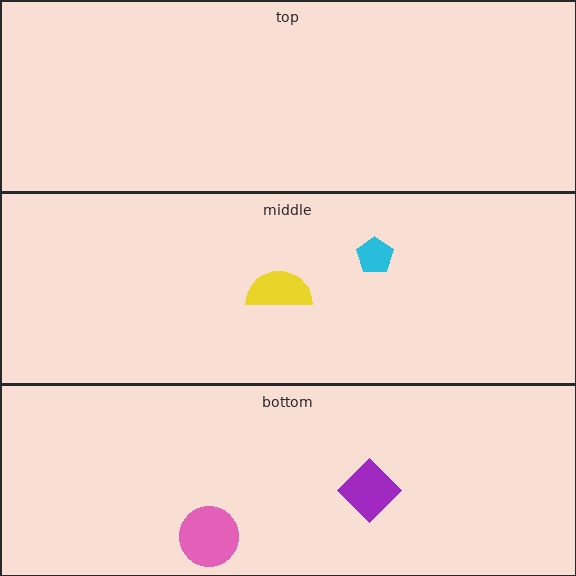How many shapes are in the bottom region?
2.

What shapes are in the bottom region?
The purple diamond, the pink circle.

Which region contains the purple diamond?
The bottom region.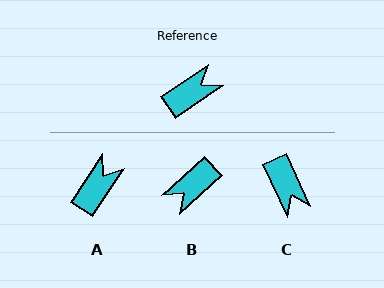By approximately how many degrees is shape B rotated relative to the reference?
Approximately 172 degrees clockwise.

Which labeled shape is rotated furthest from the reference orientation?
B, about 172 degrees away.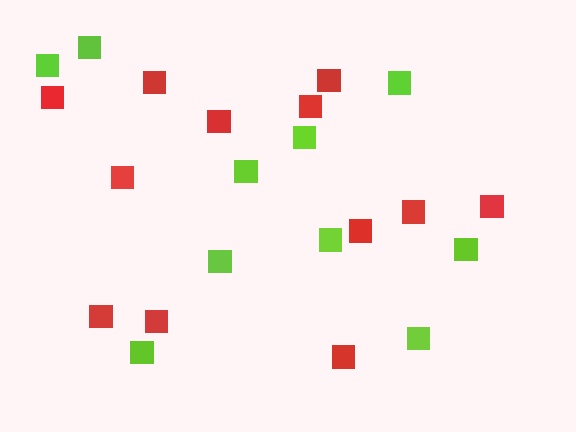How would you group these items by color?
There are 2 groups: one group of lime squares (10) and one group of red squares (12).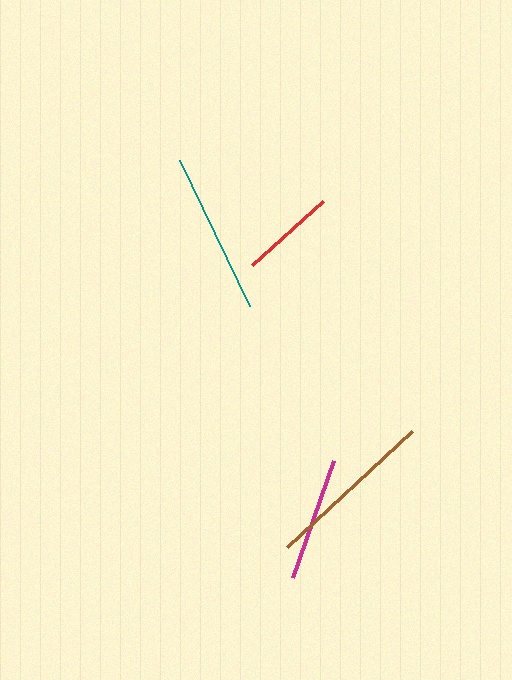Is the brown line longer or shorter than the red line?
The brown line is longer than the red line.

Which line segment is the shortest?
The red line is the shortest at approximately 96 pixels.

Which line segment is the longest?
The brown line is the longest at approximately 171 pixels.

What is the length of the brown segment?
The brown segment is approximately 171 pixels long.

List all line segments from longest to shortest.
From longest to shortest: brown, teal, magenta, red.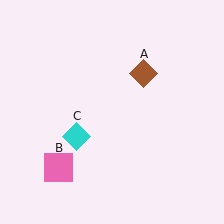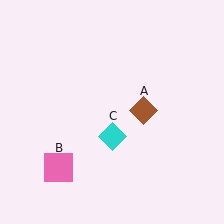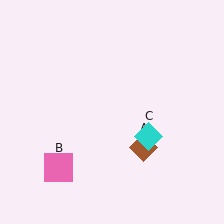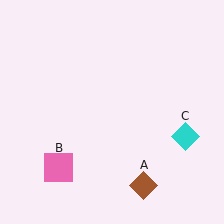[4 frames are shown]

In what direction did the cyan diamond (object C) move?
The cyan diamond (object C) moved right.